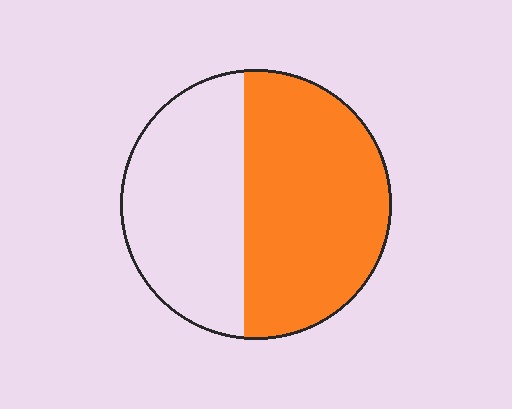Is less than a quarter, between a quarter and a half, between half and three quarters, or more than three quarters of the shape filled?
Between half and three quarters.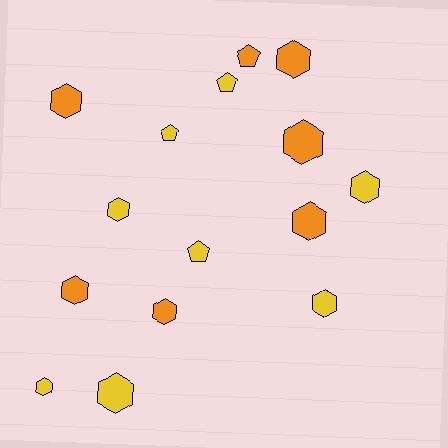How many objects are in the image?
There are 15 objects.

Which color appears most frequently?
Yellow, with 8 objects.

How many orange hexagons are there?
There are 6 orange hexagons.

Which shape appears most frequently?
Hexagon, with 11 objects.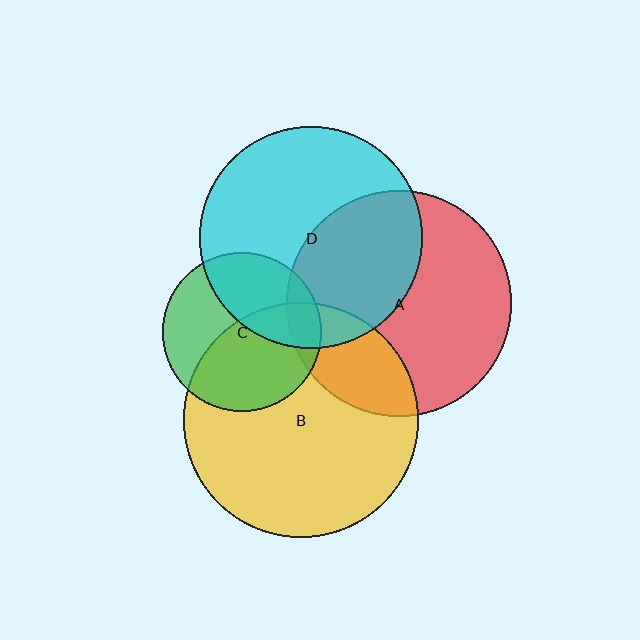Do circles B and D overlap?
Yes.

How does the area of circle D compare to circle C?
Approximately 2.0 times.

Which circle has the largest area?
Circle B (yellow).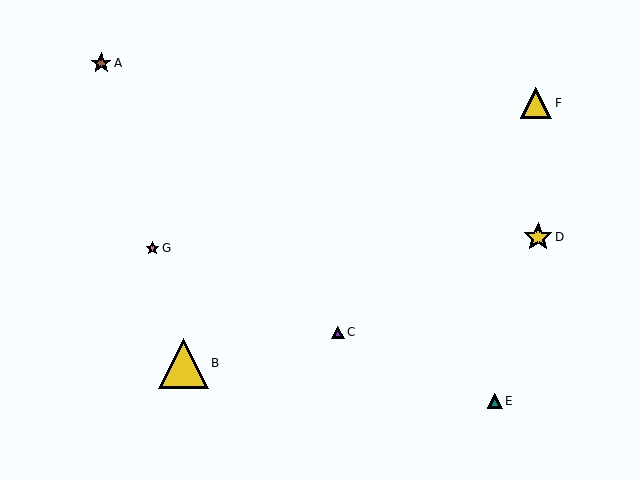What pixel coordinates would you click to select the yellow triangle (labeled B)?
Click at (183, 363) to select the yellow triangle B.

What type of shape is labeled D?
Shape D is a yellow star.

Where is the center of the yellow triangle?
The center of the yellow triangle is at (183, 363).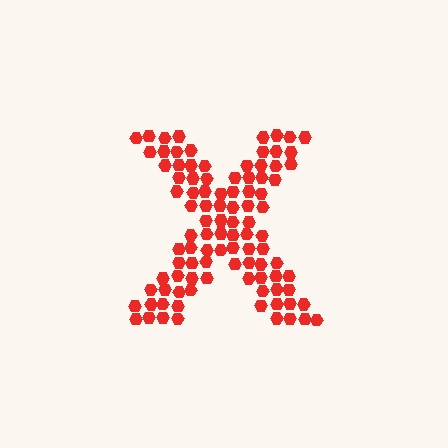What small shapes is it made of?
It is made of small hexagons.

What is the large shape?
The large shape is the letter X.